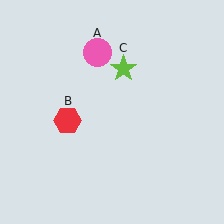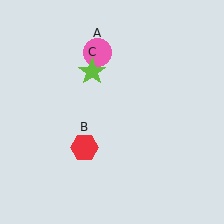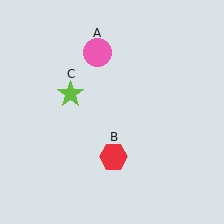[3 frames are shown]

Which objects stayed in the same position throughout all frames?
Pink circle (object A) remained stationary.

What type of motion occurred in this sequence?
The red hexagon (object B), lime star (object C) rotated counterclockwise around the center of the scene.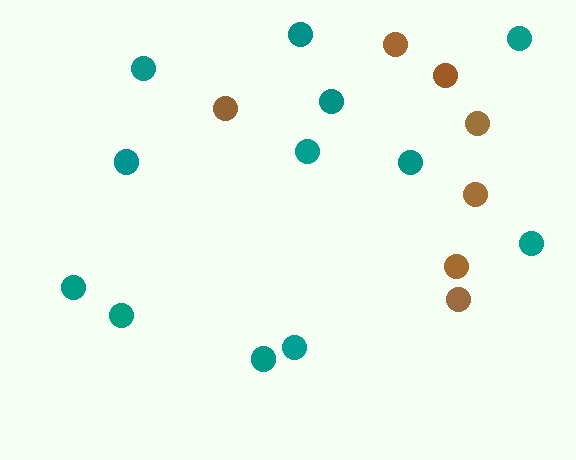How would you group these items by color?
There are 2 groups: one group of teal circles (12) and one group of brown circles (7).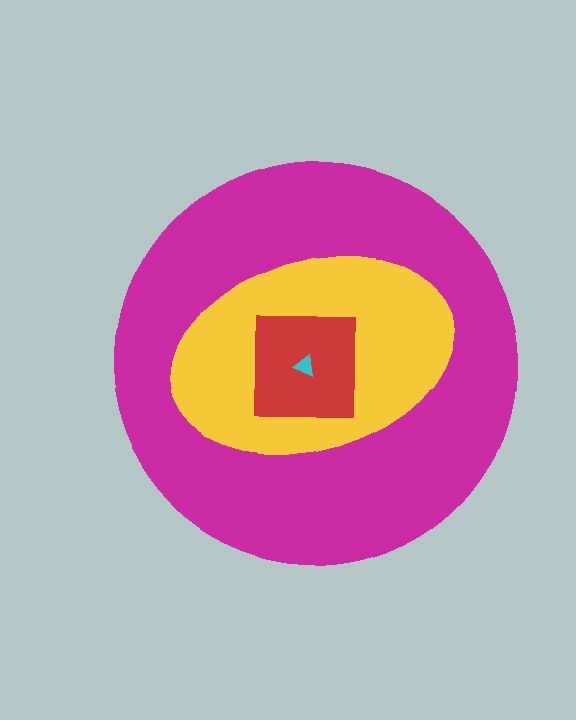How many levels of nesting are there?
4.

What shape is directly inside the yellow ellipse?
The red square.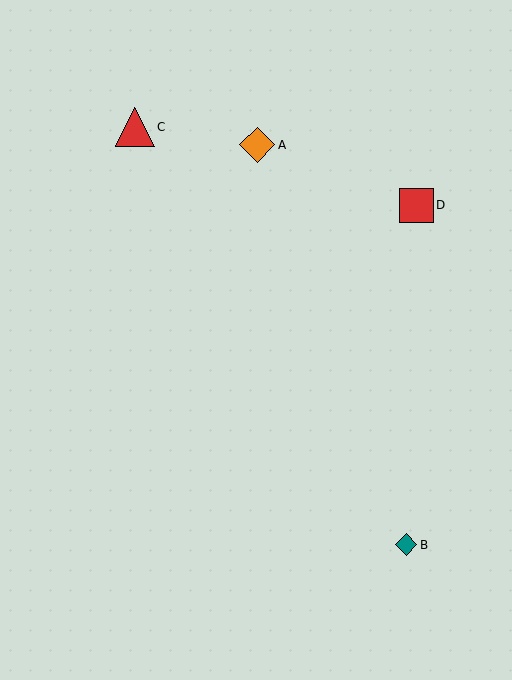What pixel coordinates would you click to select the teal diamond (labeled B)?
Click at (406, 545) to select the teal diamond B.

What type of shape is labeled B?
Shape B is a teal diamond.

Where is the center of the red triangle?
The center of the red triangle is at (135, 127).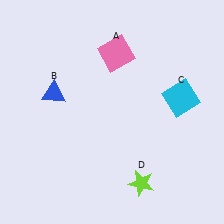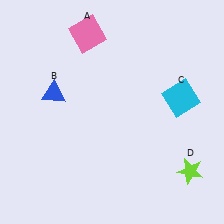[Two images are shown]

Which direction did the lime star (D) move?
The lime star (D) moved right.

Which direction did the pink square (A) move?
The pink square (A) moved left.